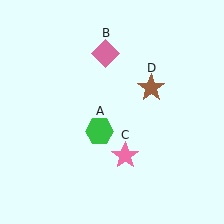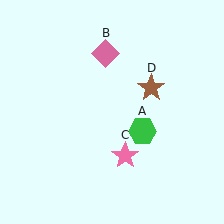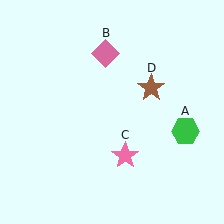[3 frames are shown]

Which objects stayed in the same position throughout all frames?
Pink diamond (object B) and pink star (object C) and brown star (object D) remained stationary.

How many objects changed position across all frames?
1 object changed position: green hexagon (object A).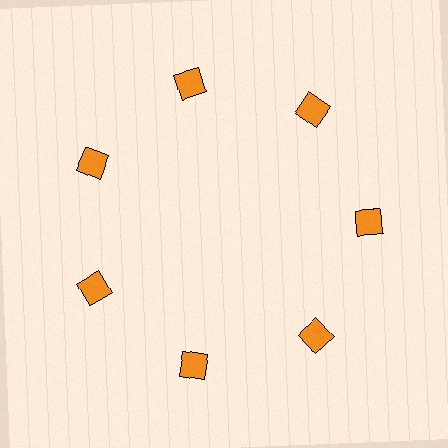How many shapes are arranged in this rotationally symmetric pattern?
There are 7 shapes, arranged in 7 groups of 1.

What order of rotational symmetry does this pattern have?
This pattern has 7-fold rotational symmetry.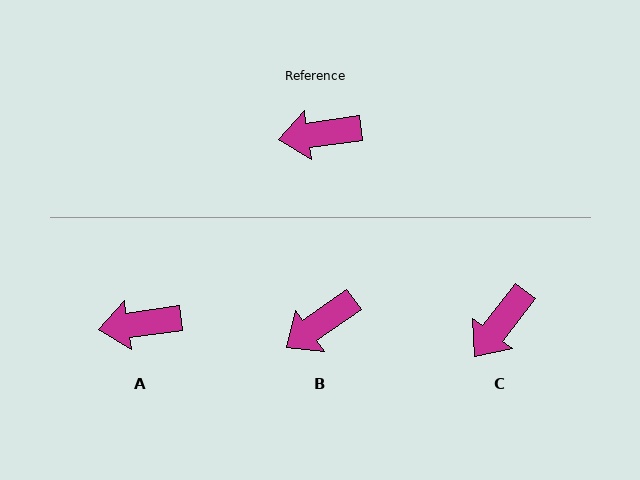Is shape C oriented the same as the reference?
No, it is off by about 45 degrees.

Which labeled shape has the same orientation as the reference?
A.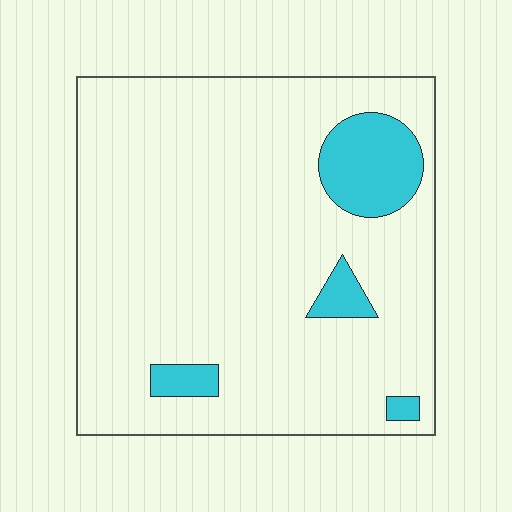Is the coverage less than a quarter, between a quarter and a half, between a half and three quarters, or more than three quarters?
Less than a quarter.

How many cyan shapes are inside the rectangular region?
4.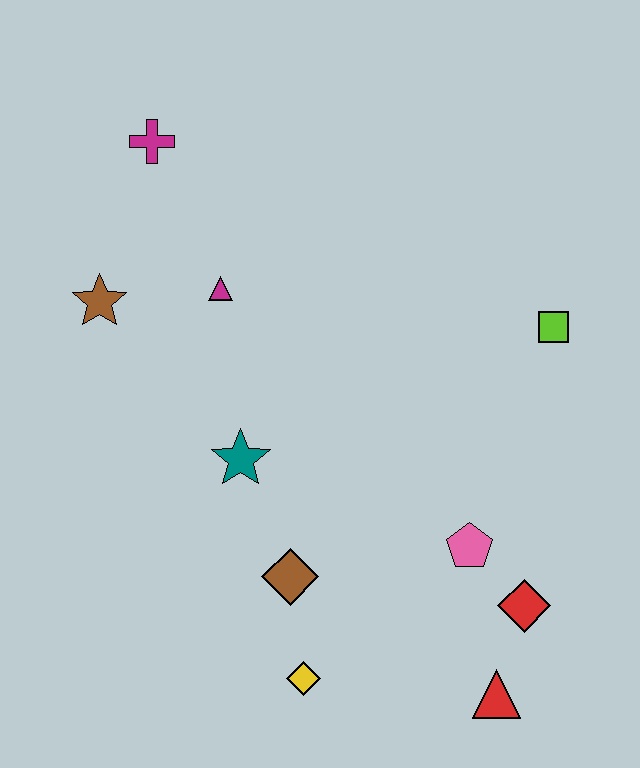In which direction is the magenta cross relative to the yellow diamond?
The magenta cross is above the yellow diamond.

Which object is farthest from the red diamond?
The magenta cross is farthest from the red diamond.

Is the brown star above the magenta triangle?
No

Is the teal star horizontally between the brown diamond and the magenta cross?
Yes